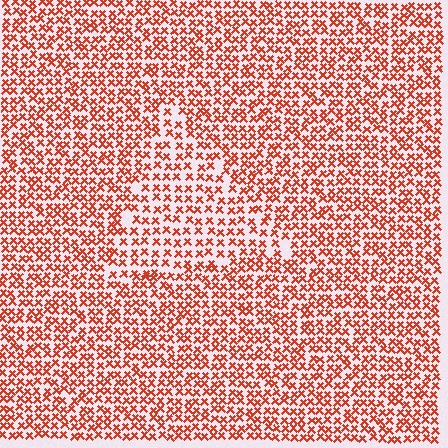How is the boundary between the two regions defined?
The boundary is defined by a change in element density (approximately 1.5x ratio). All elements are the same color, size, and shape.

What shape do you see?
I see a triangle.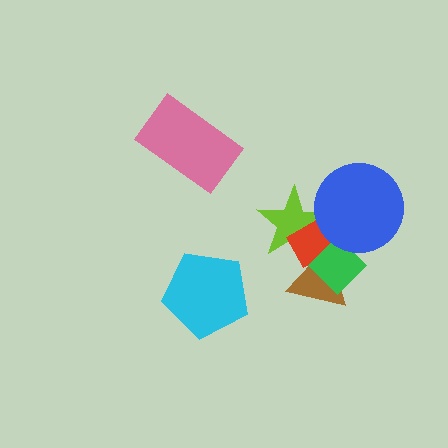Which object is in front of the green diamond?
The blue circle is in front of the green diamond.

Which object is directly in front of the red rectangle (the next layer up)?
The brown triangle is directly in front of the red rectangle.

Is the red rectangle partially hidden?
Yes, it is partially covered by another shape.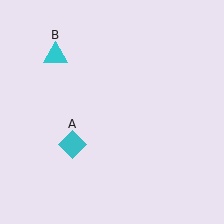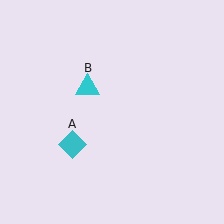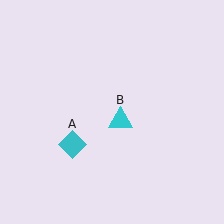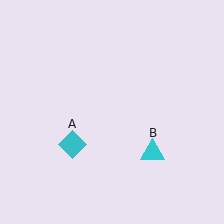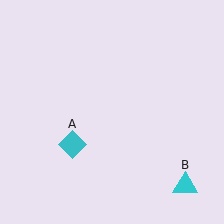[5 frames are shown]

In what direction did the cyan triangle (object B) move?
The cyan triangle (object B) moved down and to the right.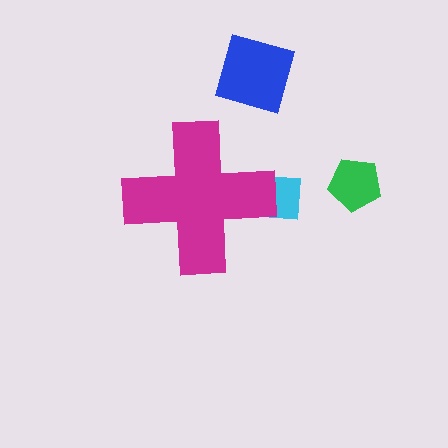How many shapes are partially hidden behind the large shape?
1 shape is partially hidden.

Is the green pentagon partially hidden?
No, the green pentagon is fully visible.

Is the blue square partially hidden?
No, the blue square is fully visible.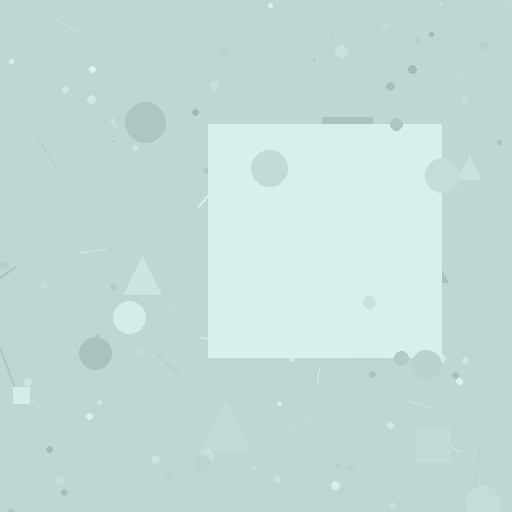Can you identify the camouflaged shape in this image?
The camouflaged shape is a square.